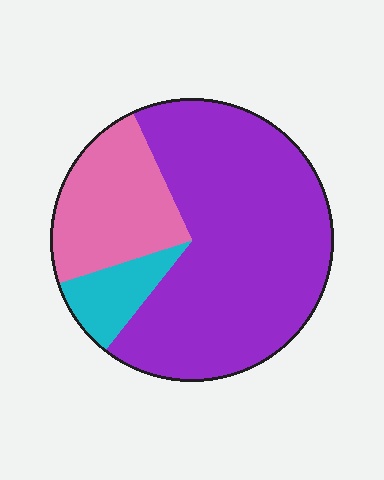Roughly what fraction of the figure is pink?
Pink takes up about one quarter (1/4) of the figure.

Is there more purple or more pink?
Purple.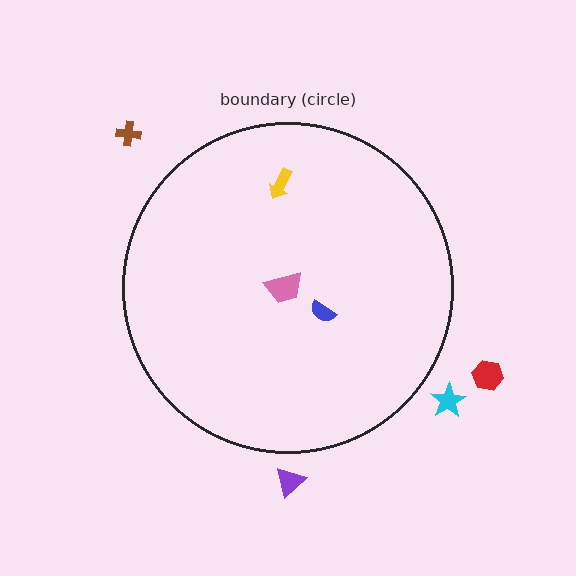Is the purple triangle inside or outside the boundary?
Outside.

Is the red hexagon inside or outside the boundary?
Outside.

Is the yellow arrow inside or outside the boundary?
Inside.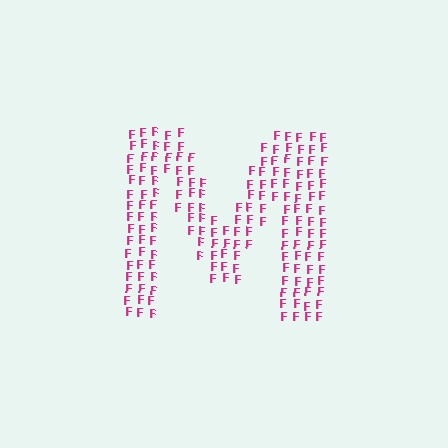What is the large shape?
The large shape is the letter M.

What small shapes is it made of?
It is made of small letter F's.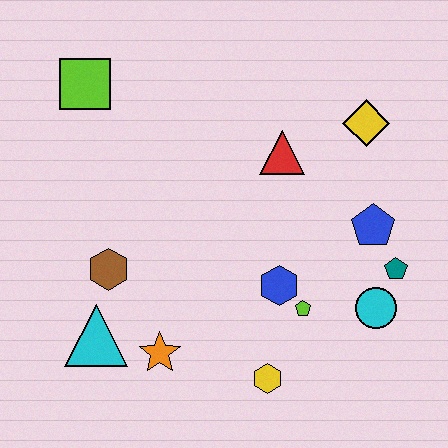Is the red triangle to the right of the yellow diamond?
No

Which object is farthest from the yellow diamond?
The cyan triangle is farthest from the yellow diamond.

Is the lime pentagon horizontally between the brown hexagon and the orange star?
No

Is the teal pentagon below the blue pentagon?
Yes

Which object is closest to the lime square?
The brown hexagon is closest to the lime square.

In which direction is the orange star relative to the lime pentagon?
The orange star is to the left of the lime pentagon.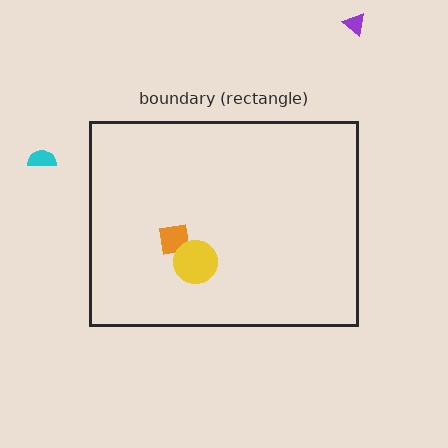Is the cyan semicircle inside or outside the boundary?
Outside.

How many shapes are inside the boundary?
2 inside, 2 outside.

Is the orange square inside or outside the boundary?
Inside.